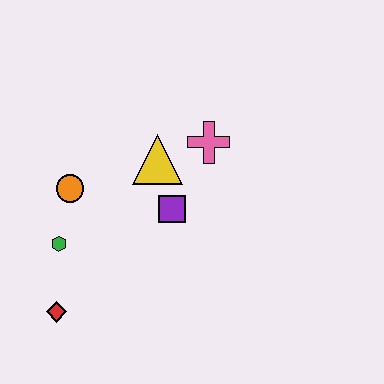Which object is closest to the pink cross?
The yellow triangle is closest to the pink cross.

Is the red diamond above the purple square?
No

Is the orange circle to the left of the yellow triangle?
Yes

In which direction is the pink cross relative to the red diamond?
The pink cross is above the red diamond.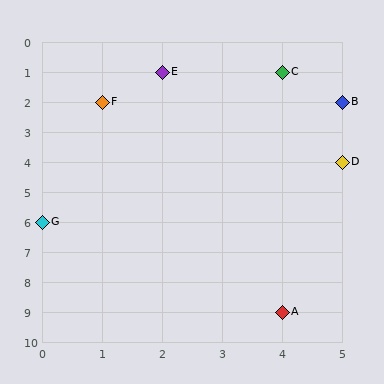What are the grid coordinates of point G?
Point G is at grid coordinates (0, 6).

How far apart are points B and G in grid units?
Points B and G are 5 columns and 4 rows apart (about 6.4 grid units diagonally).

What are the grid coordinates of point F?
Point F is at grid coordinates (1, 2).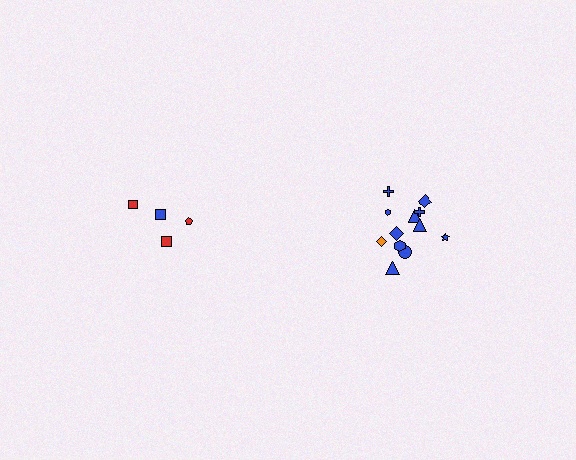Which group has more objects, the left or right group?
The right group.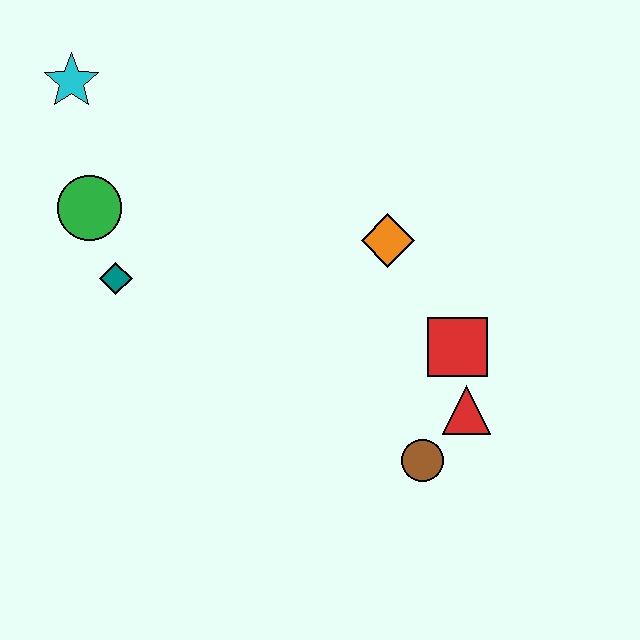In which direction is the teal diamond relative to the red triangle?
The teal diamond is to the left of the red triangle.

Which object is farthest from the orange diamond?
The cyan star is farthest from the orange diamond.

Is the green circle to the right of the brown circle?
No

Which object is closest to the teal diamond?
The green circle is closest to the teal diamond.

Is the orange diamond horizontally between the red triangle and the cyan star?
Yes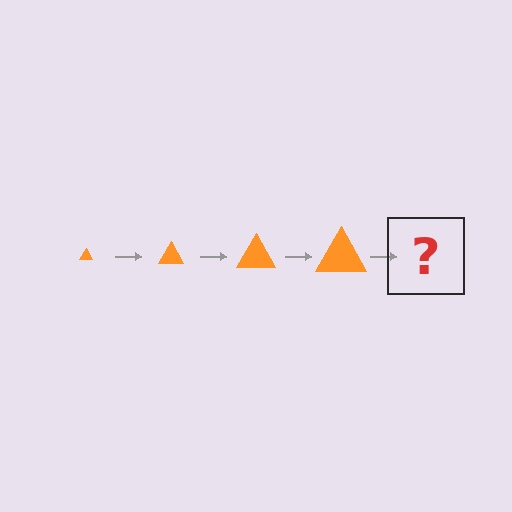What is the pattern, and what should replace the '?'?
The pattern is that the triangle gets progressively larger each step. The '?' should be an orange triangle, larger than the previous one.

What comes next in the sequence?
The next element should be an orange triangle, larger than the previous one.